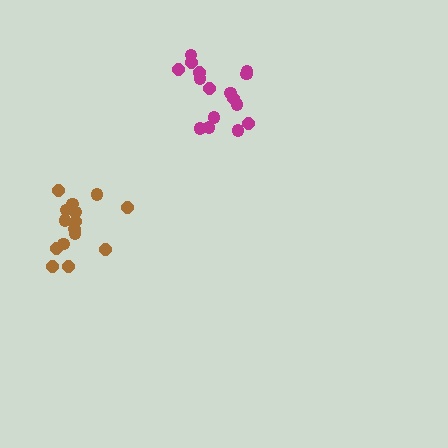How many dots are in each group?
Group 1: 15 dots, Group 2: 16 dots (31 total).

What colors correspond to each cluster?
The clusters are colored: brown, magenta.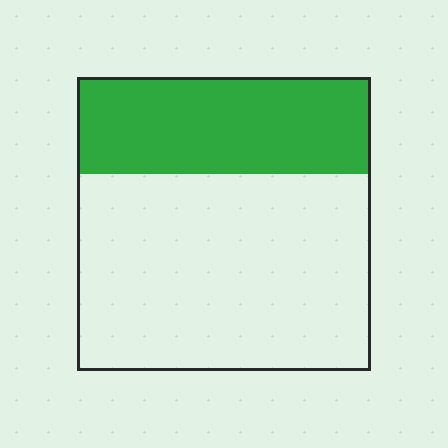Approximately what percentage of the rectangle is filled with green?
Approximately 35%.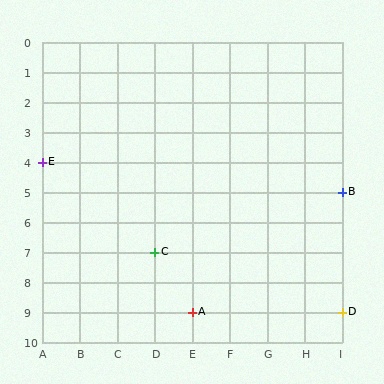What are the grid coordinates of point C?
Point C is at grid coordinates (D, 7).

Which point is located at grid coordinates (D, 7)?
Point C is at (D, 7).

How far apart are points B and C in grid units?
Points B and C are 5 columns and 2 rows apart (about 5.4 grid units diagonally).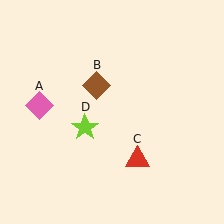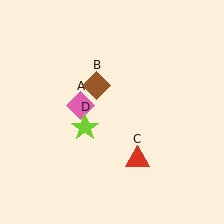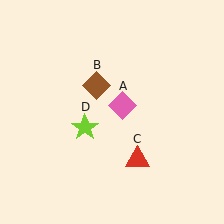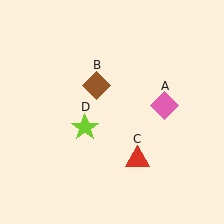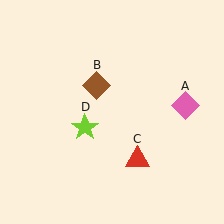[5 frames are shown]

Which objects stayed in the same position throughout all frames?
Brown diamond (object B) and red triangle (object C) and lime star (object D) remained stationary.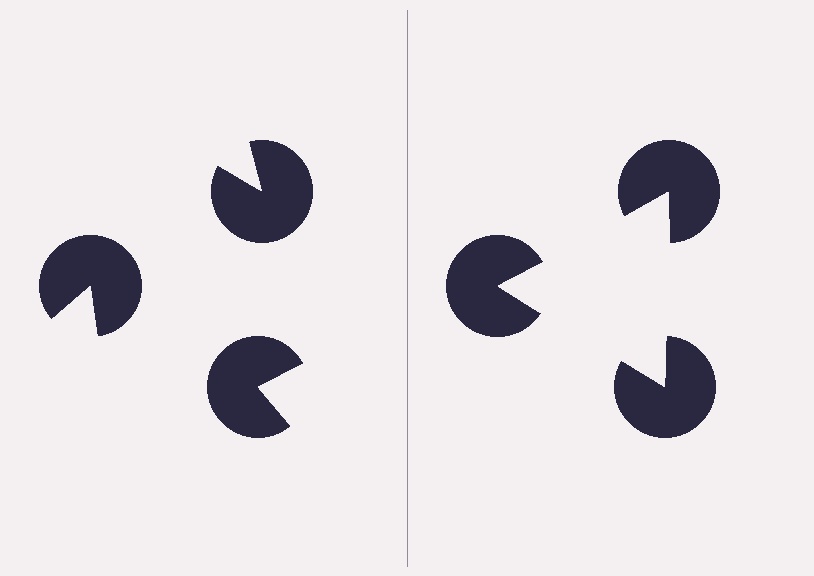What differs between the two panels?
The pac-man discs are positioned identically on both sides; only the wedge orientations differ. On the right they align to a triangle; on the left they are misaligned.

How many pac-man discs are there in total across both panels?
6 — 3 on each side.